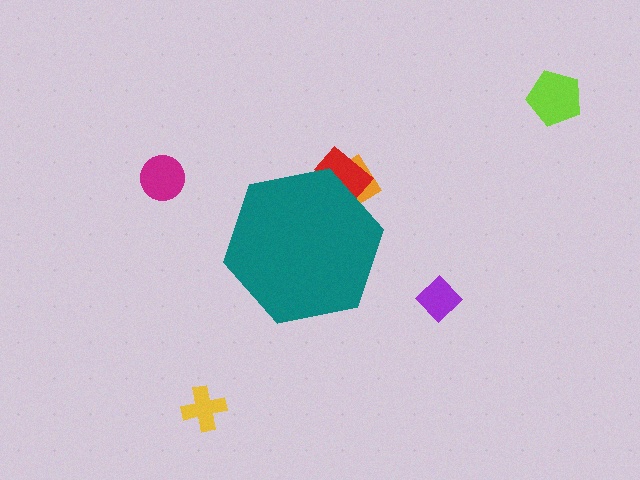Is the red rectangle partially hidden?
Yes, the red rectangle is partially hidden behind the teal hexagon.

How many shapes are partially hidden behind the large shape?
2 shapes are partially hidden.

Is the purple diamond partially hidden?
No, the purple diamond is fully visible.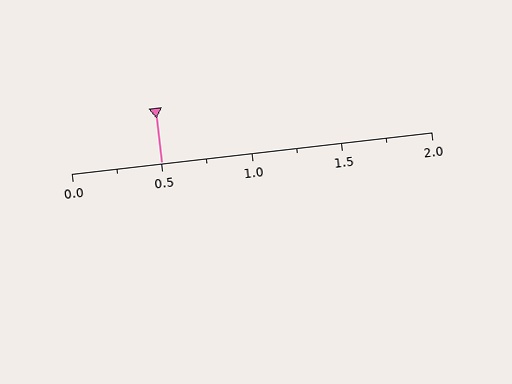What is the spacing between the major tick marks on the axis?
The major ticks are spaced 0.5 apart.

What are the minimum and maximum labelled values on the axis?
The axis runs from 0.0 to 2.0.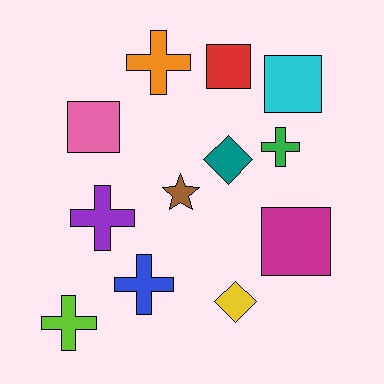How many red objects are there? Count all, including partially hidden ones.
There is 1 red object.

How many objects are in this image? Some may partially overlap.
There are 12 objects.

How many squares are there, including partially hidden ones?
There are 4 squares.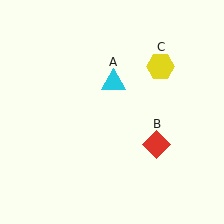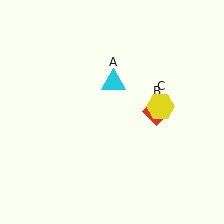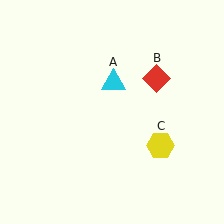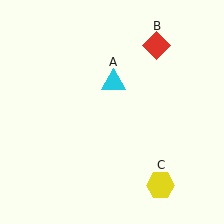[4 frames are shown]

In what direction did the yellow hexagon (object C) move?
The yellow hexagon (object C) moved down.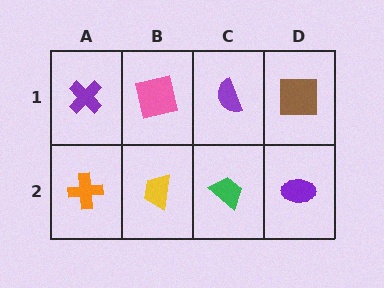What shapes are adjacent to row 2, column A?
A purple cross (row 1, column A), a yellow trapezoid (row 2, column B).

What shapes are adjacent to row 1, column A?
An orange cross (row 2, column A), a pink square (row 1, column B).